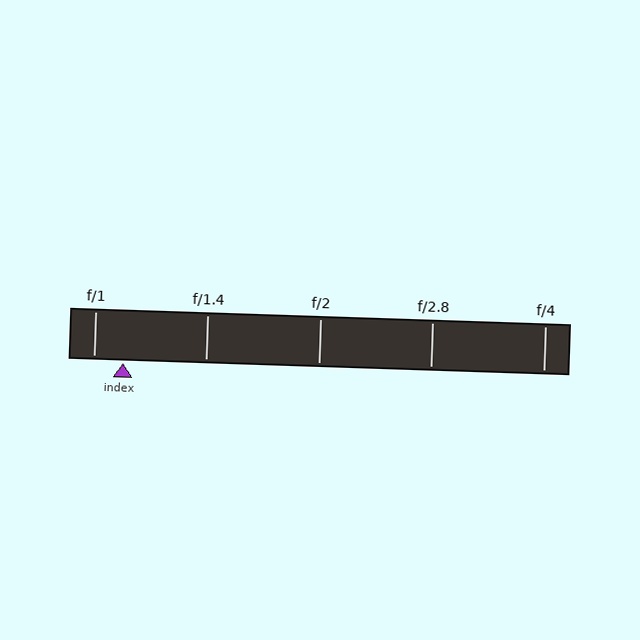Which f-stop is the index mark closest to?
The index mark is closest to f/1.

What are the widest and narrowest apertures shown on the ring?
The widest aperture shown is f/1 and the narrowest is f/4.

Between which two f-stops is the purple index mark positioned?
The index mark is between f/1 and f/1.4.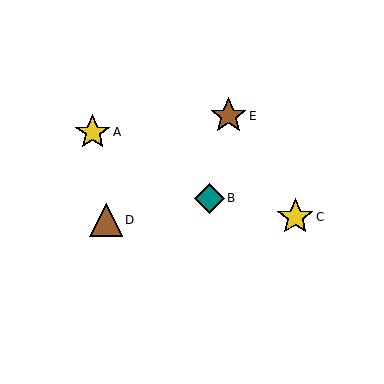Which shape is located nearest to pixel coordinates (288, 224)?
The yellow star (labeled C) at (295, 217) is nearest to that location.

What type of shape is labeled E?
Shape E is a brown star.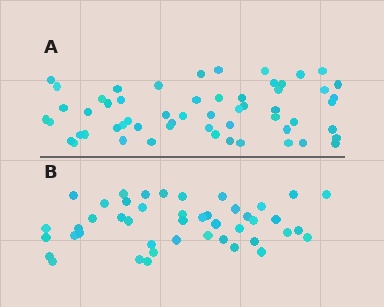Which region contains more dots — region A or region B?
Region A (the top region) has more dots.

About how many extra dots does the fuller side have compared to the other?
Region A has roughly 12 or so more dots than region B.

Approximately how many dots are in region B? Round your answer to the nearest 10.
About 40 dots. (The exact count is 45, which rounds to 40.)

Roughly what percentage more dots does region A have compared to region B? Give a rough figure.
About 25% more.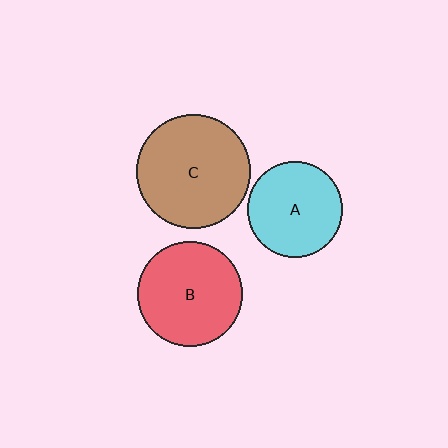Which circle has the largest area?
Circle C (brown).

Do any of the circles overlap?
No, none of the circles overlap.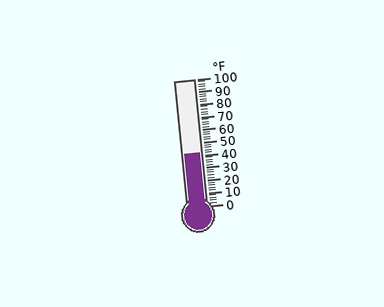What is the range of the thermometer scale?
The thermometer scale ranges from 0°F to 100°F.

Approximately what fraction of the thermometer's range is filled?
The thermometer is filled to approximately 40% of its range.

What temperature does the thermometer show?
The thermometer shows approximately 42°F.